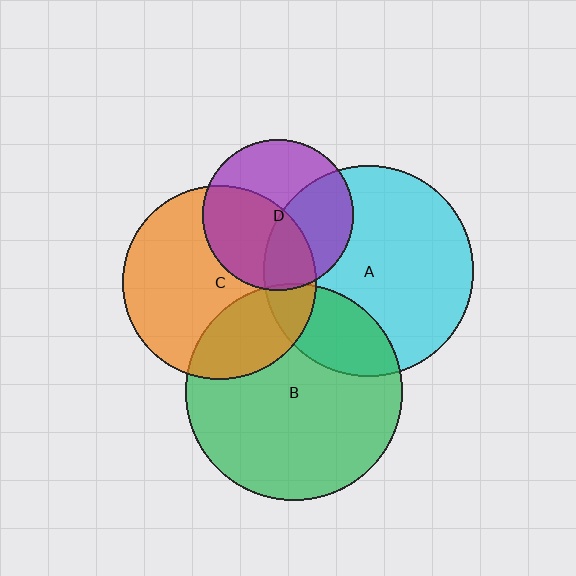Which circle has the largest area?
Circle B (green).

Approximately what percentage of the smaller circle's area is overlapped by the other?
Approximately 40%.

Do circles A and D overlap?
Yes.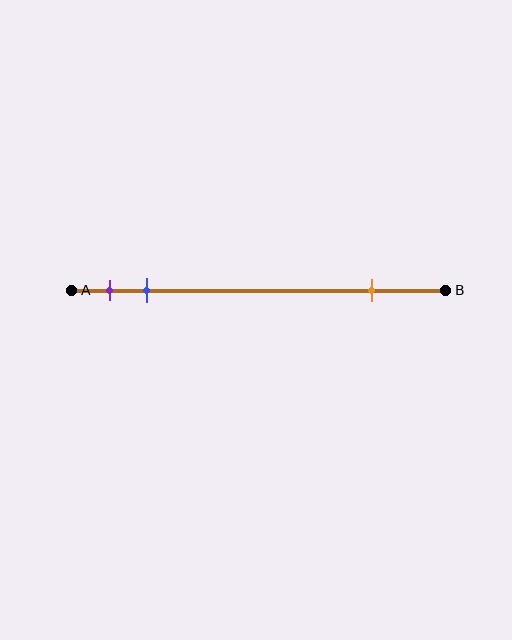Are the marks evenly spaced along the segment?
No, the marks are not evenly spaced.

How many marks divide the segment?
There are 3 marks dividing the segment.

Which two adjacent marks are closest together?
The purple and blue marks are the closest adjacent pair.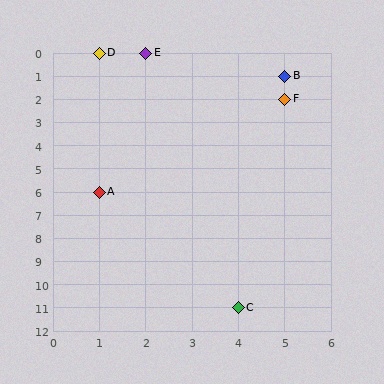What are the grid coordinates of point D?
Point D is at grid coordinates (1, 0).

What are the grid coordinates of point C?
Point C is at grid coordinates (4, 11).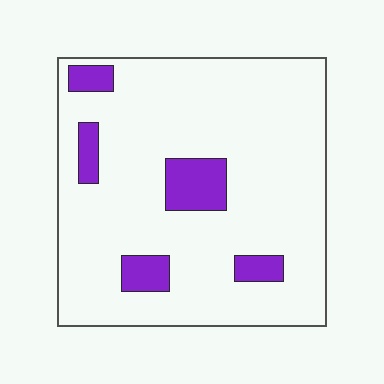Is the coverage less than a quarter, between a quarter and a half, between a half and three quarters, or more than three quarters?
Less than a quarter.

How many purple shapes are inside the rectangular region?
5.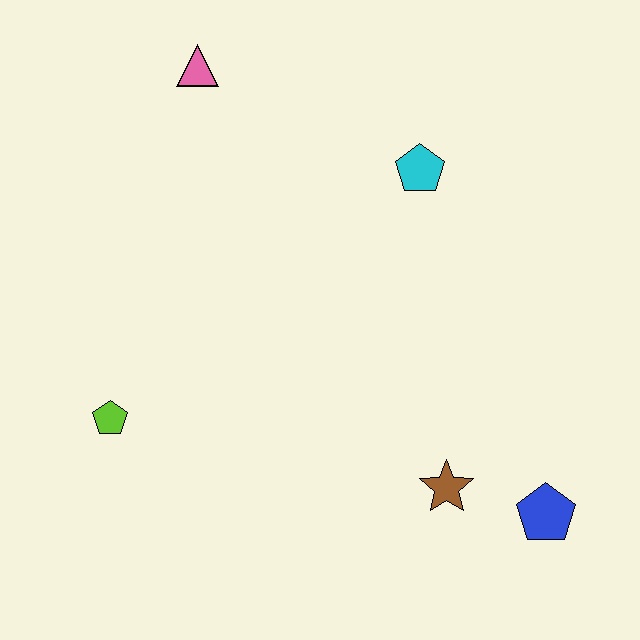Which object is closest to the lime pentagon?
The brown star is closest to the lime pentagon.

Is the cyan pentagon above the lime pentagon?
Yes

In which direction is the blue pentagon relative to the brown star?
The blue pentagon is to the right of the brown star.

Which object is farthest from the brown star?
The pink triangle is farthest from the brown star.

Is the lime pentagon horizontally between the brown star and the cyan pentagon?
No